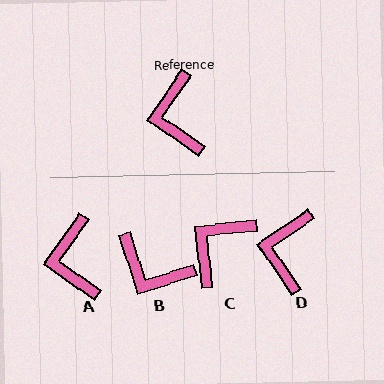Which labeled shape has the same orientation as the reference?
A.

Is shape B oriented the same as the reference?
No, it is off by about 52 degrees.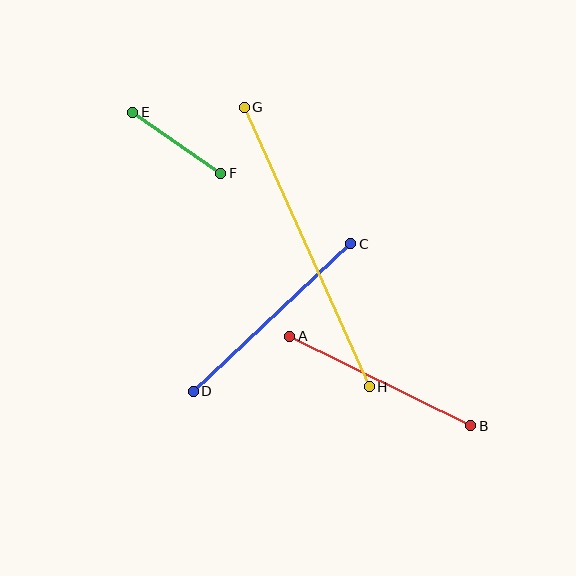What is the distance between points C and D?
The distance is approximately 216 pixels.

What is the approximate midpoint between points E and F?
The midpoint is at approximately (177, 143) pixels.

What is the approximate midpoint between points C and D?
The midpoint is at approximately (272, 318) pixels.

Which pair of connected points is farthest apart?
Points G and H are farthest apart.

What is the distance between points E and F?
The distance is approximately 107 pixels.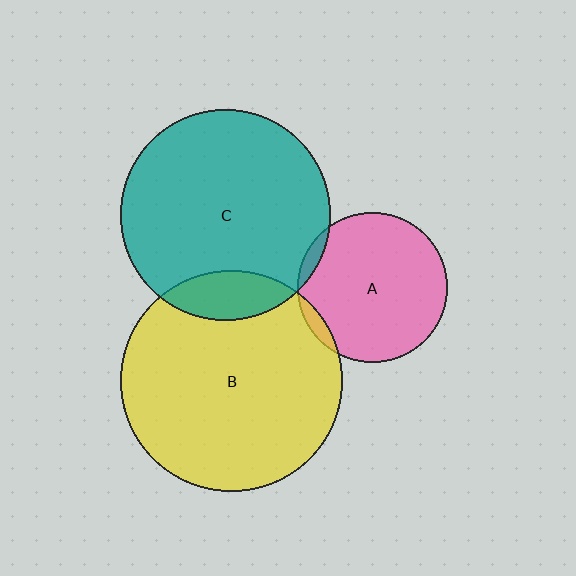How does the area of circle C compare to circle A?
Approximately 2.0 times.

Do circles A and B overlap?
Yes.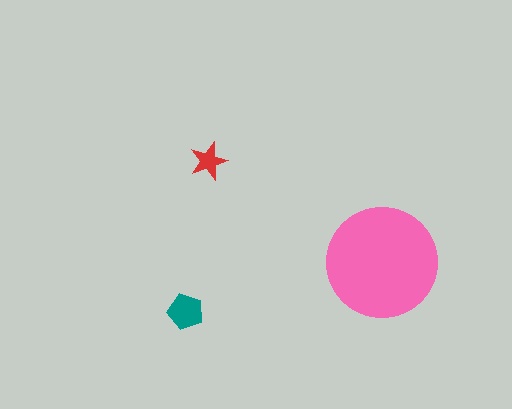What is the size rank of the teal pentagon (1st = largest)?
2nd.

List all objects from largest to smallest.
The pink circle, the teal pentagon, the red star.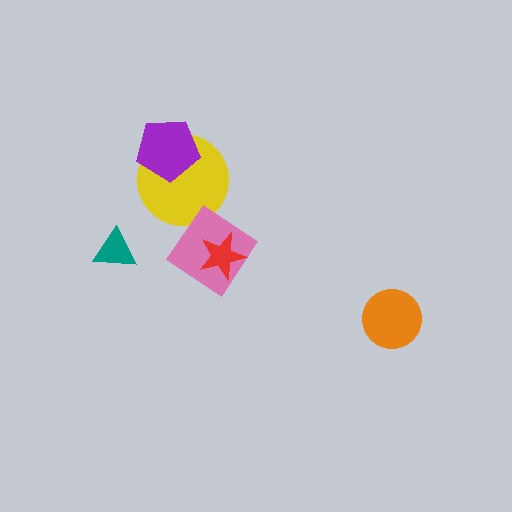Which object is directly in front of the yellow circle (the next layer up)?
The pink diamond is directly in front of the yellow circle.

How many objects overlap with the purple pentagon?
1 object overlaps with the purple pentagon.